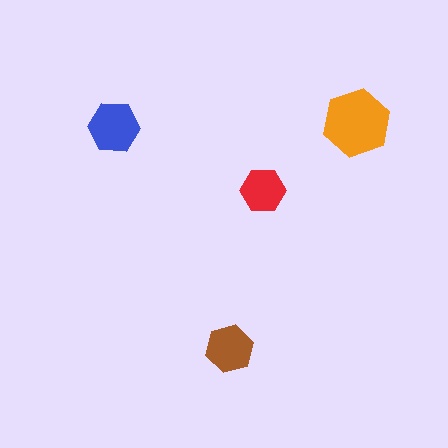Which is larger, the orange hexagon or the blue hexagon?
The orange one.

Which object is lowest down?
The brown hexagon is bottommost.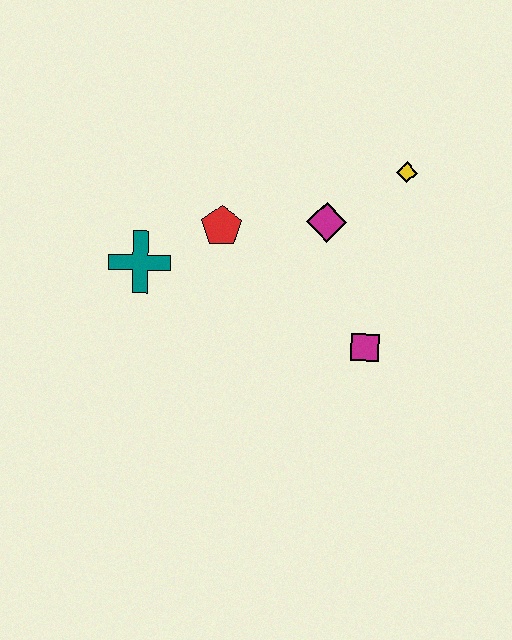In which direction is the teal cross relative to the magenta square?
The teal cross is to the left of the magenta square.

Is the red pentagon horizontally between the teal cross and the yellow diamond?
Yes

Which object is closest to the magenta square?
The magenta diamond is closest to the magenta square.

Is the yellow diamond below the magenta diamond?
No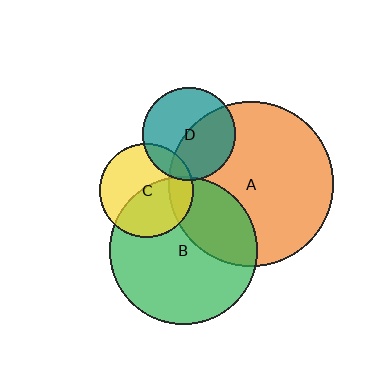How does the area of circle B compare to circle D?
Approximately 2.6 times.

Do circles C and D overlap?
Yes.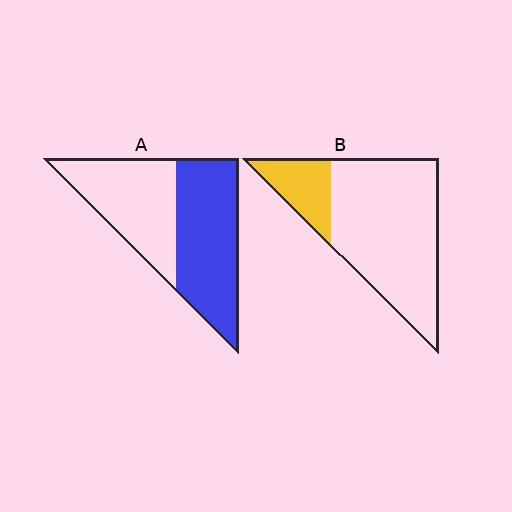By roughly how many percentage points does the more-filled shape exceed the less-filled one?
By roughly 35 percentage points (A over B).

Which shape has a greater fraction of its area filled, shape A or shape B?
Shape A.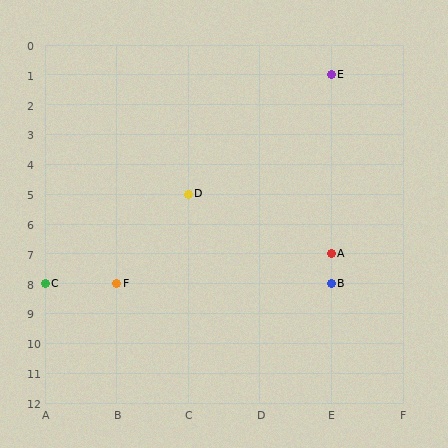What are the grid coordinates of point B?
Point B is at grid coordinates (E, 8).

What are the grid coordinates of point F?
Point F is at grid coordinates (B, 8).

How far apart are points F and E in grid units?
Points F and E are 3 columns and 7 rows apart (about 7.6 grid units diagonally).